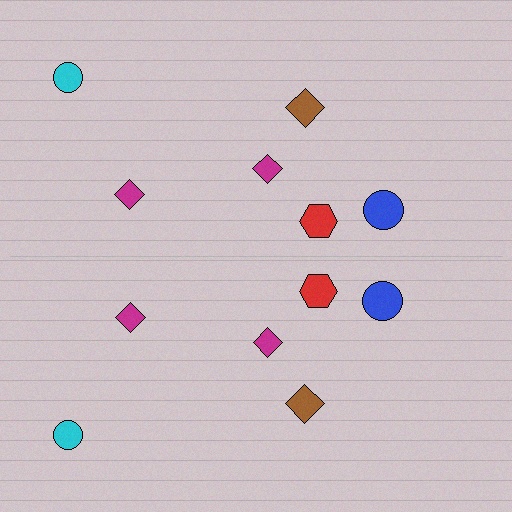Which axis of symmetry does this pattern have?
The pattern has a horizontal axis of symmetry running through the center of the image.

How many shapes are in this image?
There are 12 shapes in this image.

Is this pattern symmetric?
Yes, this pattern has bilateral (reflection) symmetry.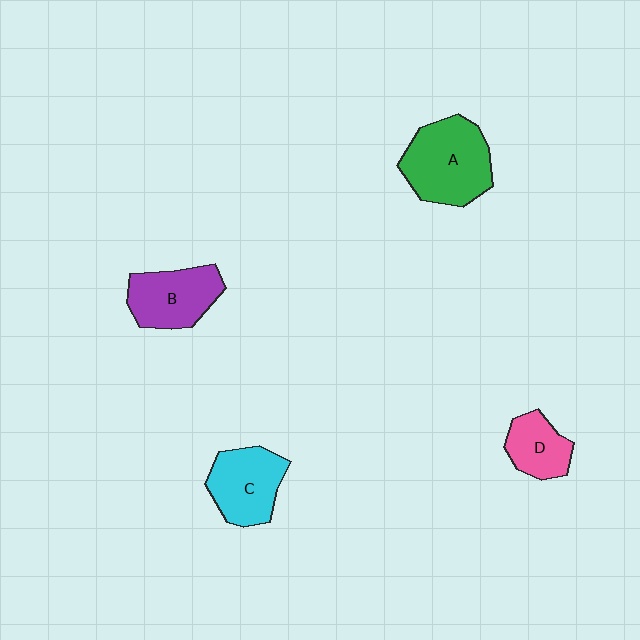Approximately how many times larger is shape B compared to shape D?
Approximately 1.5 times.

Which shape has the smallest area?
Shape D (pink).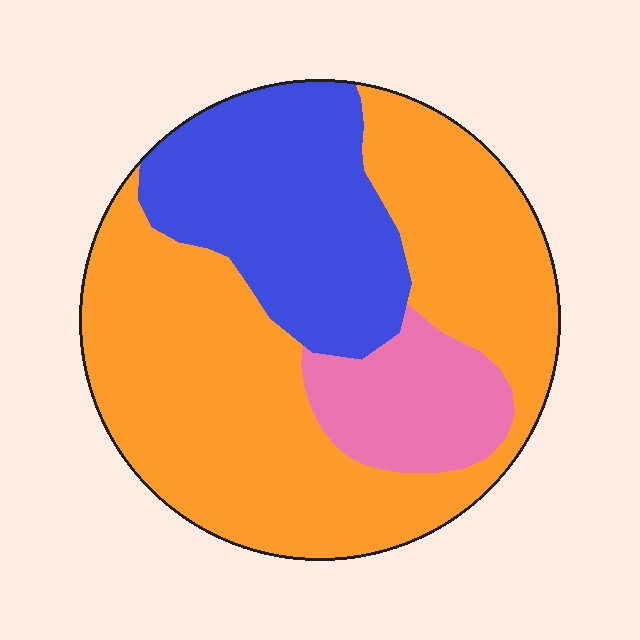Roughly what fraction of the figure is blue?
Blue takes up about one quarter (1/4) of the figure.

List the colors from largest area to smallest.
From largest to smallest: orange, blue, pink.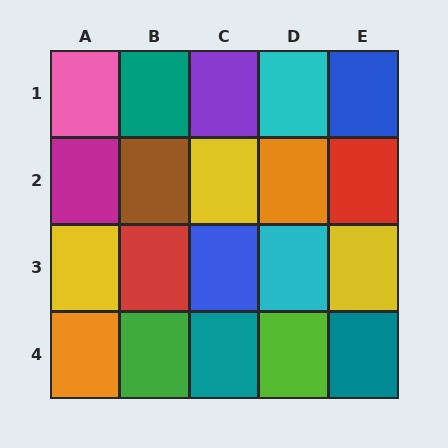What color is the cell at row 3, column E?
Yellow.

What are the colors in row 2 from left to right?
Magenta, brown, yellow, orange, red.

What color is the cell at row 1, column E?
Blue.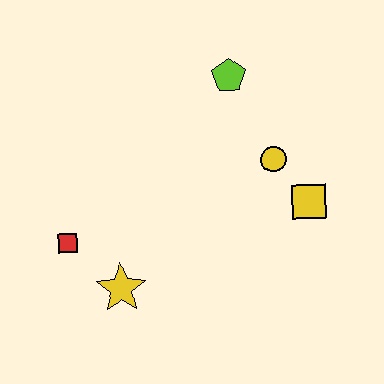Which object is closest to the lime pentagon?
The yellow circle is closest to the lime pentagon.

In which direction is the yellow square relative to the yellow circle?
The yellow square is below the yellow circle.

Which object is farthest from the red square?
The yellow square is farthest from the red square.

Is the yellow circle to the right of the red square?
Yes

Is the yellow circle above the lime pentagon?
No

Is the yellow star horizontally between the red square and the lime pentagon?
Yes